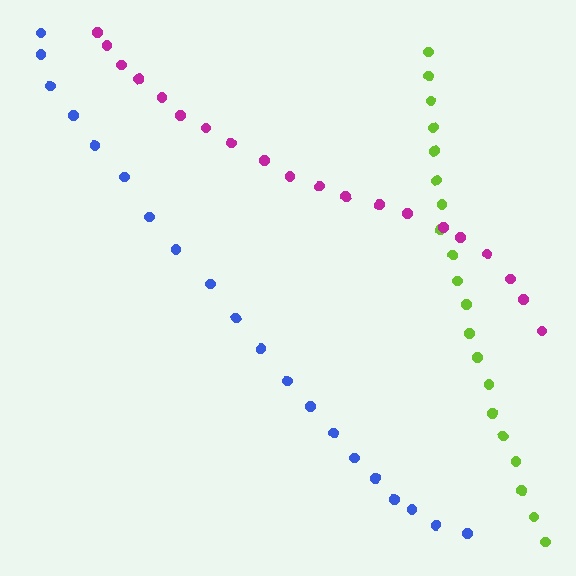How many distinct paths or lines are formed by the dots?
There are 3 distinct paths.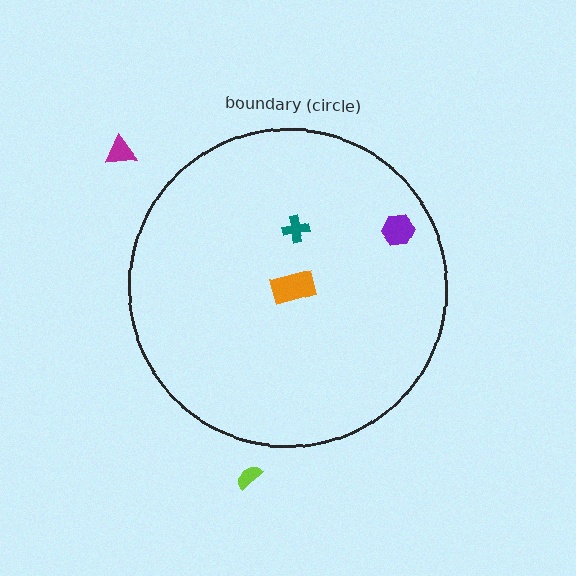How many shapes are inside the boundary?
3 inside, 2 outside.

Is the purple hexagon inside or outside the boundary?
Inside.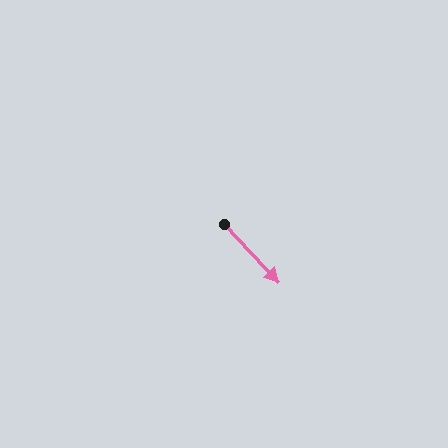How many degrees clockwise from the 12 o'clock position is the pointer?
Approximately 137 degrees.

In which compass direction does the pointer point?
Southeast.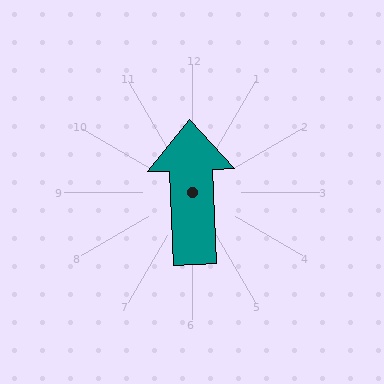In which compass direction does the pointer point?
North.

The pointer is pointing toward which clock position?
Roughly 12 o'clock.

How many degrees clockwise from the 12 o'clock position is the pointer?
Approximately 358 degrees.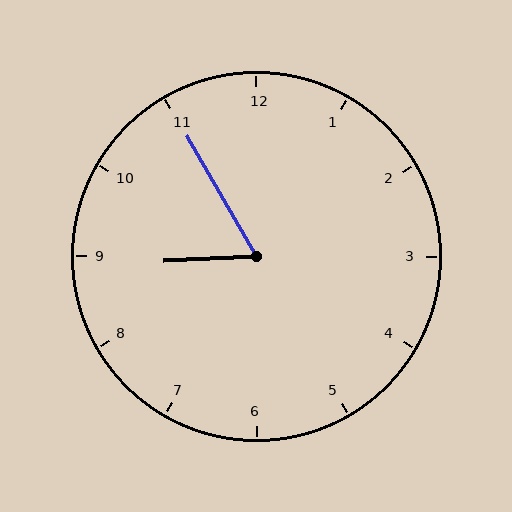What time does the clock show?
8:55.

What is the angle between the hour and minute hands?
Approximately 62 degrees.